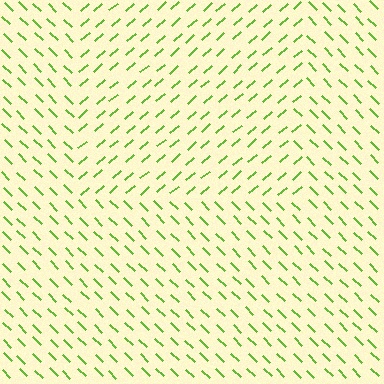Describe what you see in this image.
The image is filled with small lime line segments. A rectangle region in the image has lines oriented differently from the surrounding lines, creating a visible texture boundary.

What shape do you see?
I see a rectangle.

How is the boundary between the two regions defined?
The boundary is defined purely by a change in line orientation (approximately 85 degrees difference). All lines are the same color and thickness.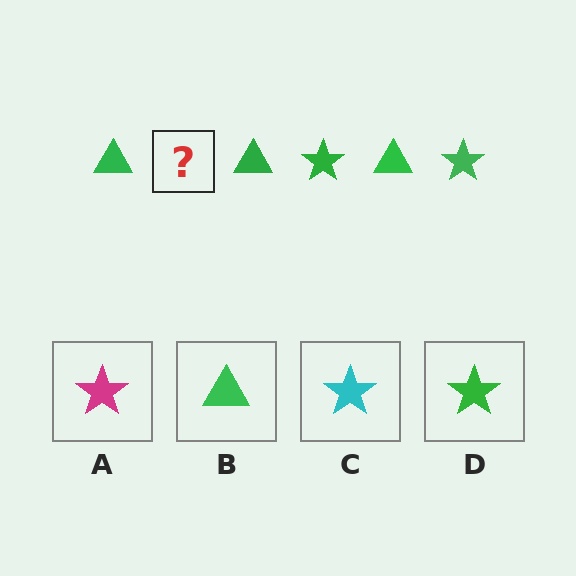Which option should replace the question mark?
Option D.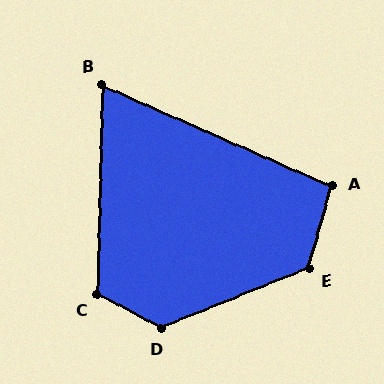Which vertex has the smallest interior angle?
B, at approximately 68 degrees.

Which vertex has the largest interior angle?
D, at approximately 130 degrees.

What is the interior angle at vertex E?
Approximately 127 degrees (obtuse).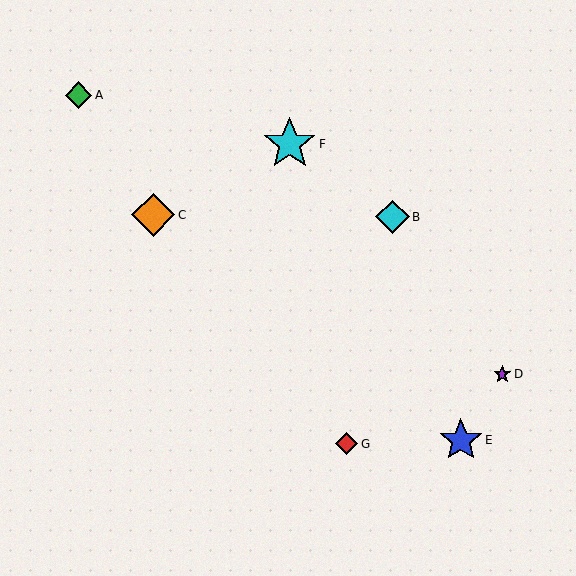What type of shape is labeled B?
Shape B is a cyan diamond.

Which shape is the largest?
The cyan star (labeled F) is the largest.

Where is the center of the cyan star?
The center of the cyan star is at (290, 144).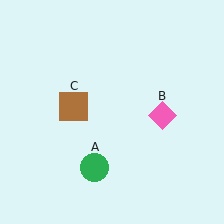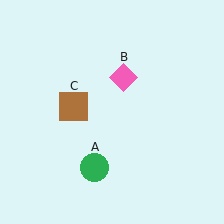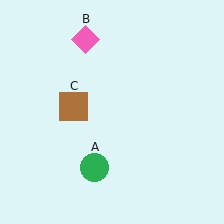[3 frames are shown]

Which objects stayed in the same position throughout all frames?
Green circle (object A) and brown square (object C) remained stationary.